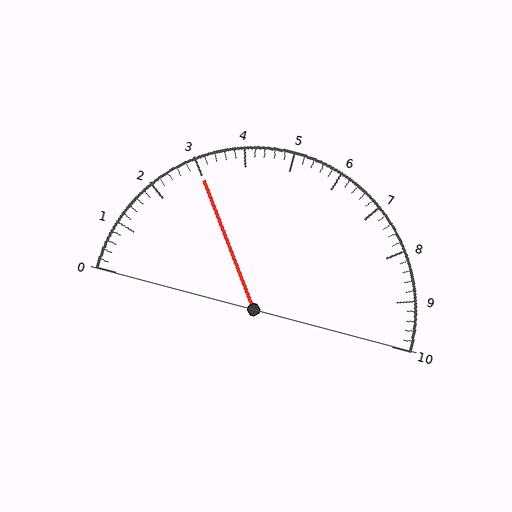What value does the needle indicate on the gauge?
The needle indicates approximately 3.0.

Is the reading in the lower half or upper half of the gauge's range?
The reading is in the lower half of the range (0 to 10).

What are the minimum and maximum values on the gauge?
The gauge ranges from 0 to 10.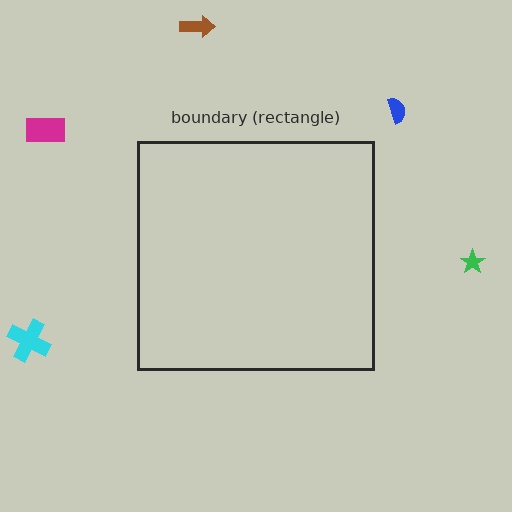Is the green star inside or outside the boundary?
Outside.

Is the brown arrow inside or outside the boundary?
Outside.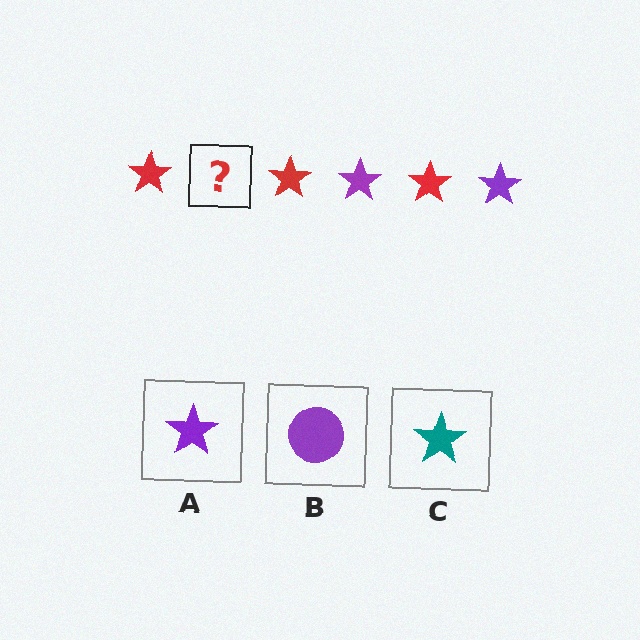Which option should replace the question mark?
Option A.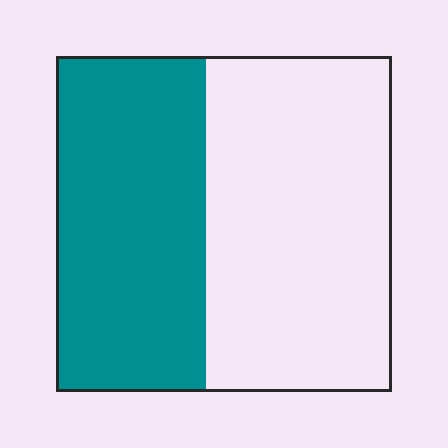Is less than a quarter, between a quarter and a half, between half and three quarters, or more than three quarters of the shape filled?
Between a quarter and a half.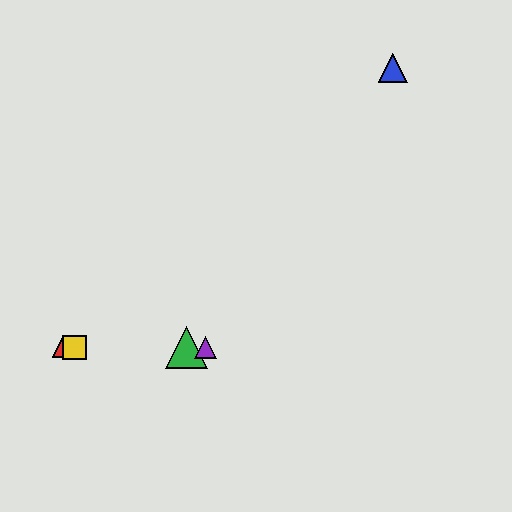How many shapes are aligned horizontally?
4 shapes (the red triangle, the green triangle, the yellow square, the purple triangle) are aligned horizontally.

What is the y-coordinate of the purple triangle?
The purple triangle is at y≈347.